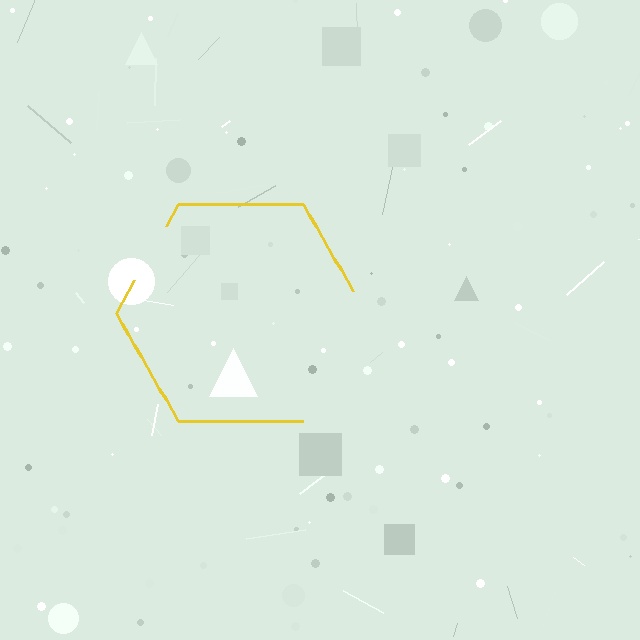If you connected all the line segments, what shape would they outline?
They would outline a hexagon.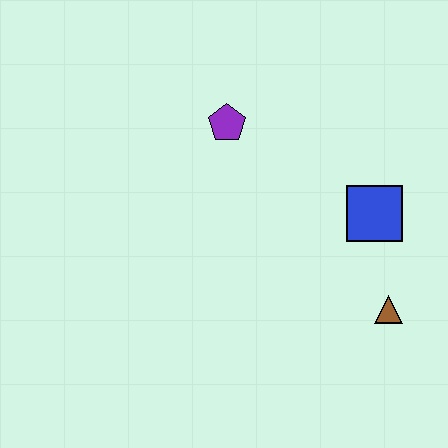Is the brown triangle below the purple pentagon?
Yes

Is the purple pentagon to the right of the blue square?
No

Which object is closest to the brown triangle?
The blue square is closest to the brown triangle.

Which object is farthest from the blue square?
The purple pentagon is farthest from the blue square.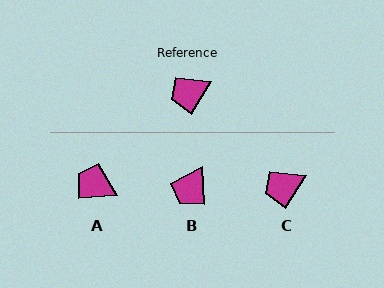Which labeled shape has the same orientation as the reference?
C.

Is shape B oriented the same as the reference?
No, it is off by about 34 degrees.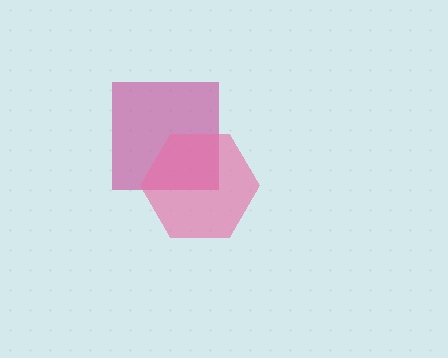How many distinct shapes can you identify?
There are 2 distinct shapes: a magenta square, a pink hexagon.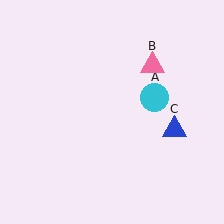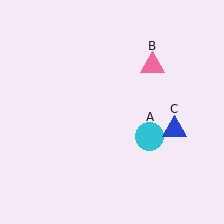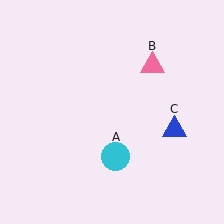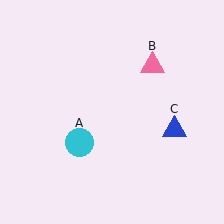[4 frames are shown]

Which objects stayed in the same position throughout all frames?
Pink triangle (object B) and blue triangle (object C) remained stationary.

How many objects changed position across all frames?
1 object changed position: cyan circle (object A).